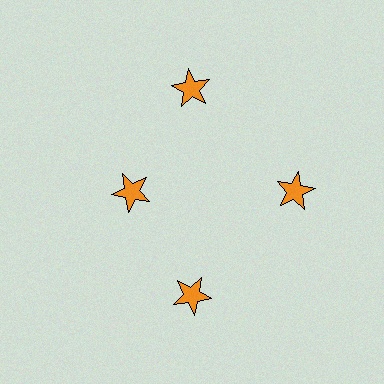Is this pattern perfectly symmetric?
No. The 4 orange stars are arranged in a ring, but one element near the 9 o'clock position is pulled inward toward the center, breaking the 4-fold rotational symmetry.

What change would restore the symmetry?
The symmetry would be restored by moving it outward, back onto the ring so that all 4 stars sit at equal angles and equal distance from the center.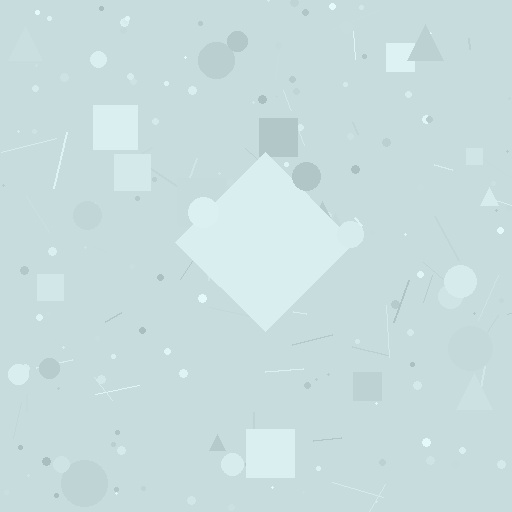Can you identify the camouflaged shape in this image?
The camouflaged shape is a diamond.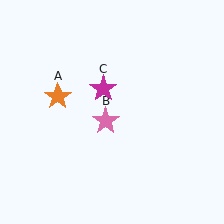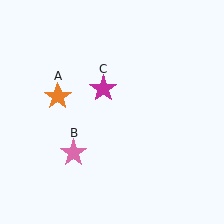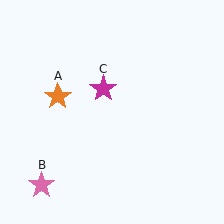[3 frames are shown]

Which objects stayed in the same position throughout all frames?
Orange star (object A) and magenta star (object C) remained stationary.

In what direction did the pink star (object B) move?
The pink star (object B) moved down and to the left.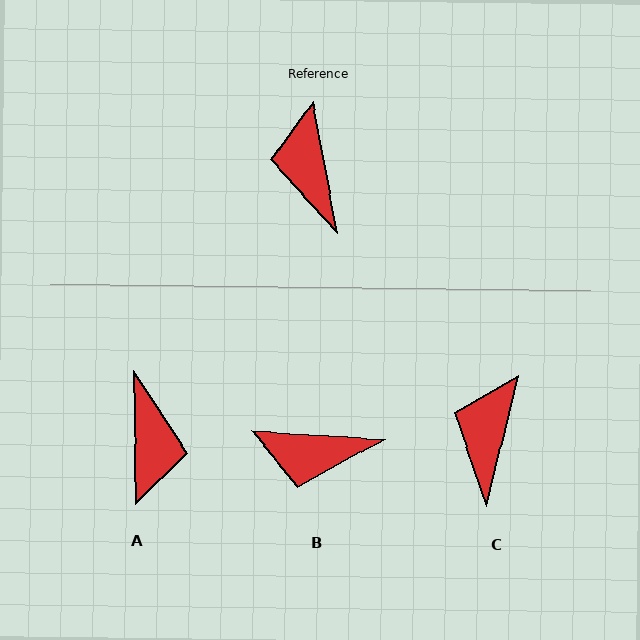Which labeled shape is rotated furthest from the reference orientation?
A, about 171 degrees away.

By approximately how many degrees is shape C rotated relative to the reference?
Approximately 24 degrees clockwise.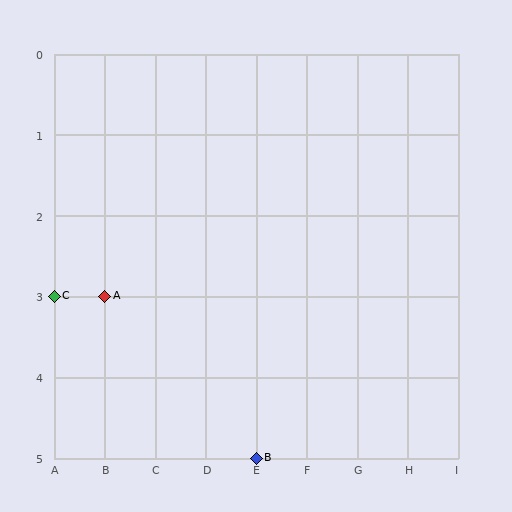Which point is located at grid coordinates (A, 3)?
Point C is at (A, 3).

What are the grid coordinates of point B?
Point B is at grid coordinates (E, 5).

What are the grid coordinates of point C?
Point C is at grid coordinates (A, 3).